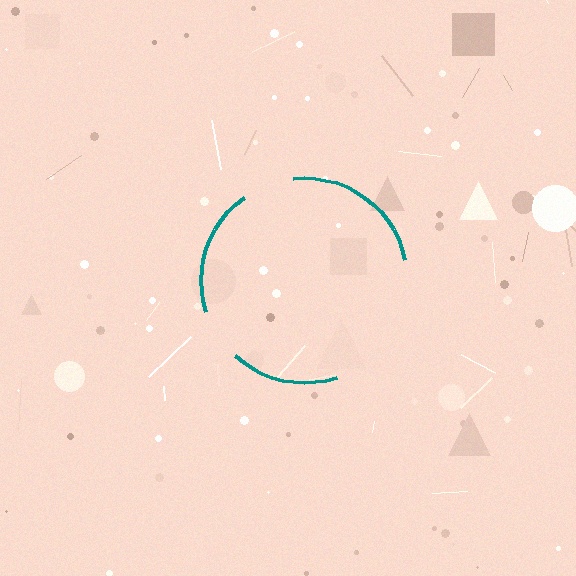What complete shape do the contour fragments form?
The contour fragments form a circle.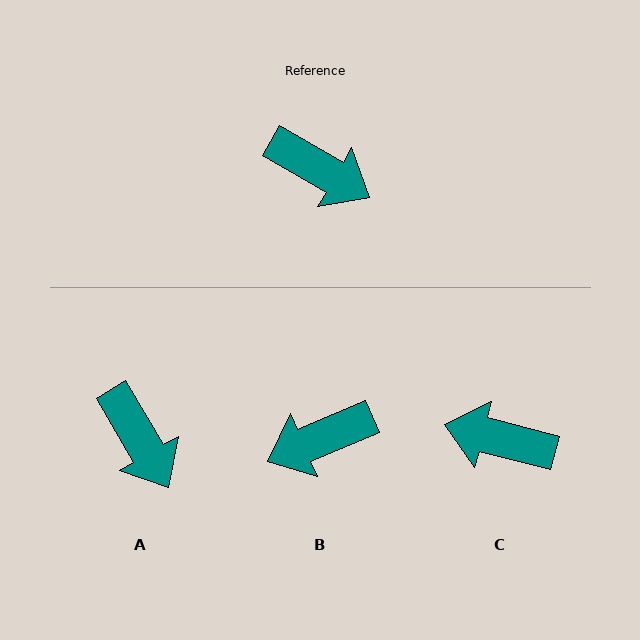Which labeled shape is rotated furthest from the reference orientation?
C, about 164 degrees away.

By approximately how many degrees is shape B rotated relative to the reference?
Approximately 127 degrees clockwise.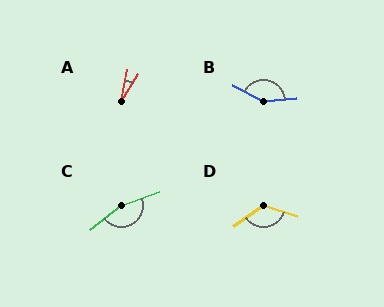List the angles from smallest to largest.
A (20°), D (126°), B (147°), C (162°).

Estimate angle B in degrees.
Approximately 147 degrees.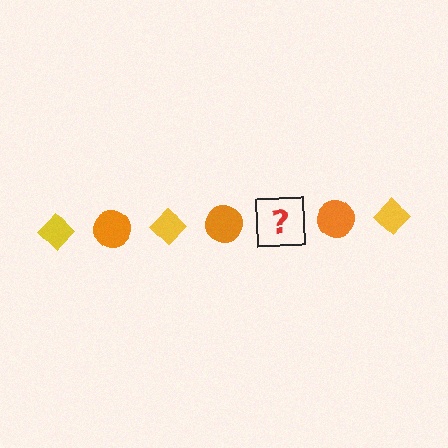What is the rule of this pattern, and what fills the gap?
The rule is that the pattern alternates between yellow diamond and orange circle. The gap should be filled with a yellow diamond.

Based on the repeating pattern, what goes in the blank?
The blank should be a yellow diamond.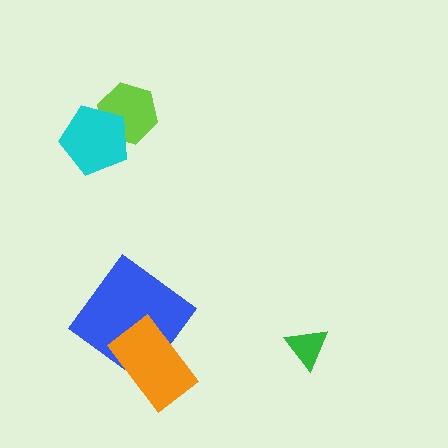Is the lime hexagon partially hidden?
Yes, it is partially covered by another shape.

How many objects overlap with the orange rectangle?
1 object overlaps with the orange rectangle.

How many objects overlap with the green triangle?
0 objects overlap with the green triangle.